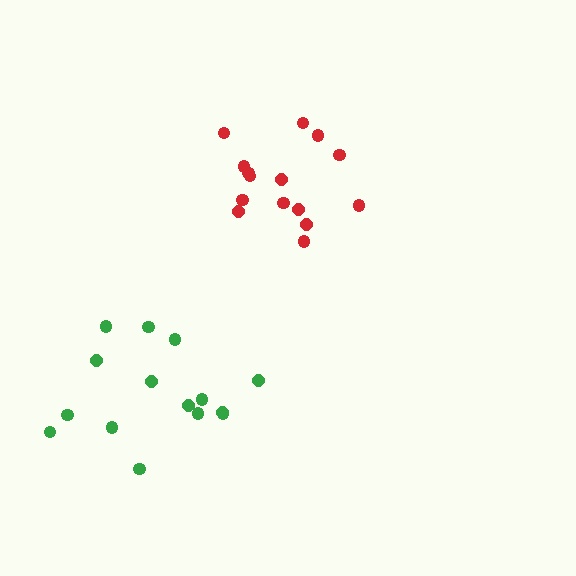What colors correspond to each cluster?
The clusters are colored: green, red.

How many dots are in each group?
Group 1: 15 dots, Group 2: 15 dots (30 total).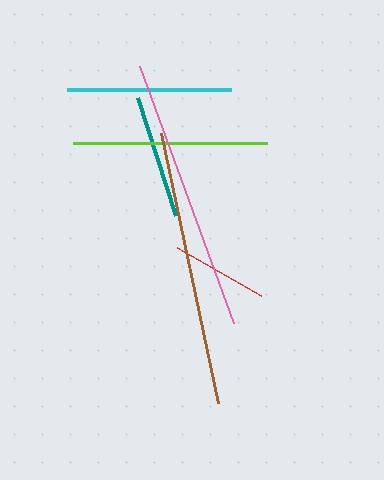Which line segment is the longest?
The brown line is the longest at approximately 276 pixels.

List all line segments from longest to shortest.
From longest to shortest: brown, pink, lime, cyan, teal, red.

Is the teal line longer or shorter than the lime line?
The lime line is longer than the teal line.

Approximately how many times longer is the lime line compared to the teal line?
The lime line is approximately 1.6 times the length of the teal line.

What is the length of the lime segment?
The lime segment is approximately 194 pixels long.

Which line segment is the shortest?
The red line is the shortest at approximately 96 pixels.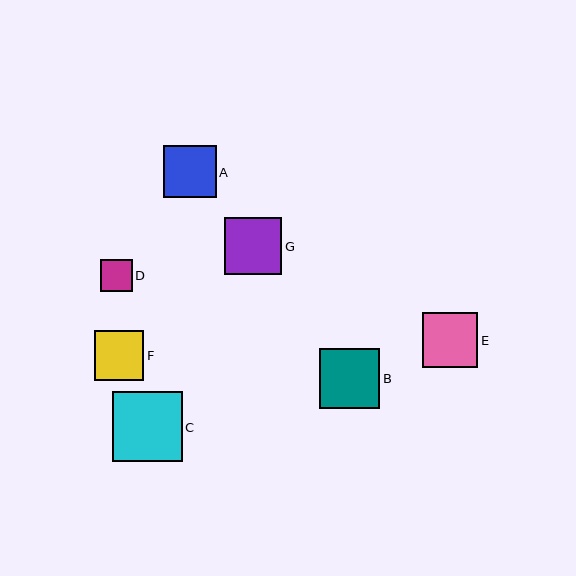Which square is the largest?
Square C is the largest with a size of approximately 70 pixels.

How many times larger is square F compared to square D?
Square F is approximately 1.6 times the size of square D.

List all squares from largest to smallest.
From largest to smallest: C, B, G, E, A, F, D.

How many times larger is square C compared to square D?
Square C is approximately 2.2 times the size of square D.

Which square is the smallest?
Square D is the smallest with a size of approximately 31 pixels.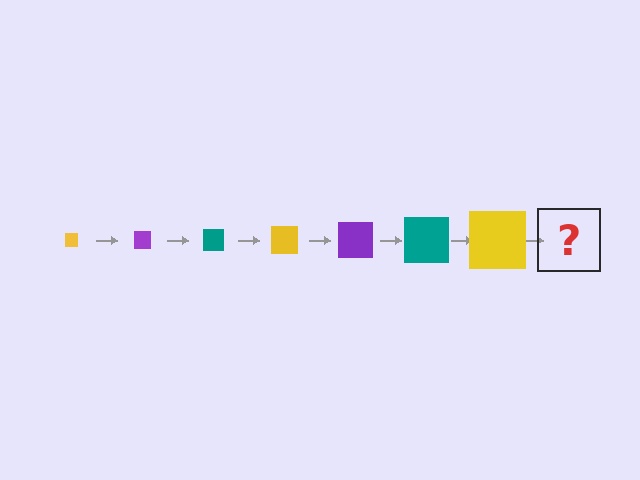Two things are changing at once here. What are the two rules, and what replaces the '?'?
The two rules are that the square grows larger each step and the color cycles through yellow, purple, and teal. The '?' should be a purple square, larger than the previous one.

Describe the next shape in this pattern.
It should be a purple square, larger than the previous one.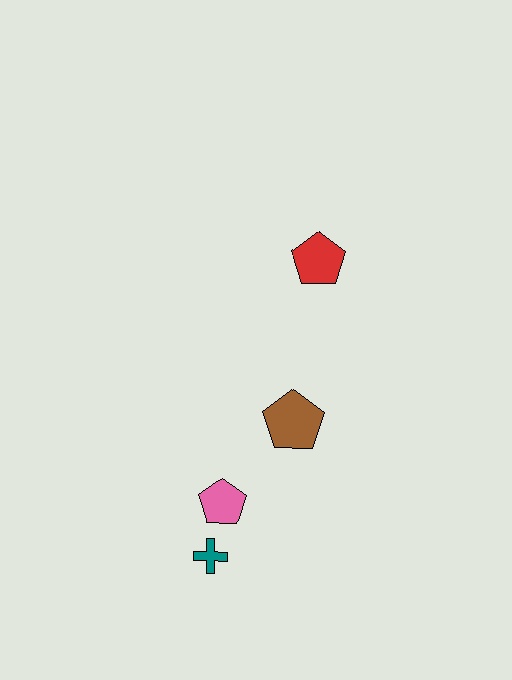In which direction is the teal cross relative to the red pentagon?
The teal cross is below the red pentagon.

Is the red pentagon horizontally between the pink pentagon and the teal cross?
No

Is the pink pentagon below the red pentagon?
Yes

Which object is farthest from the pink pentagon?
The red pentagon is farthest from the pink pentagon.